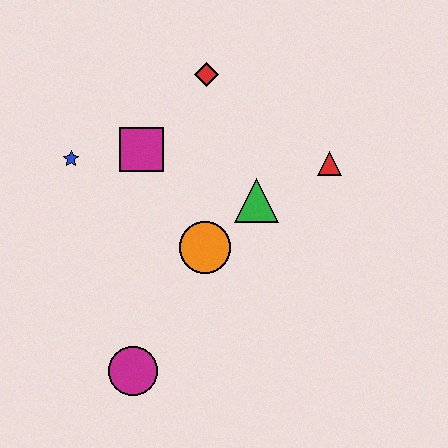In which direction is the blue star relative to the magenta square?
The blue star is to the left of the magenta square.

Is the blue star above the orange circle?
Yes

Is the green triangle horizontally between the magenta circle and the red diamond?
No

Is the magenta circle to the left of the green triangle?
Yes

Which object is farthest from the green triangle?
The magenta circle is farthest from the green triangle.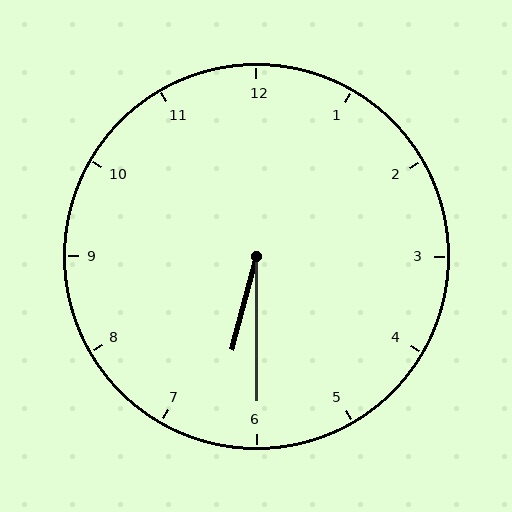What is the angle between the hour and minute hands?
Approximately 15 degrees.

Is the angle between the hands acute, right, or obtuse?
It is acute.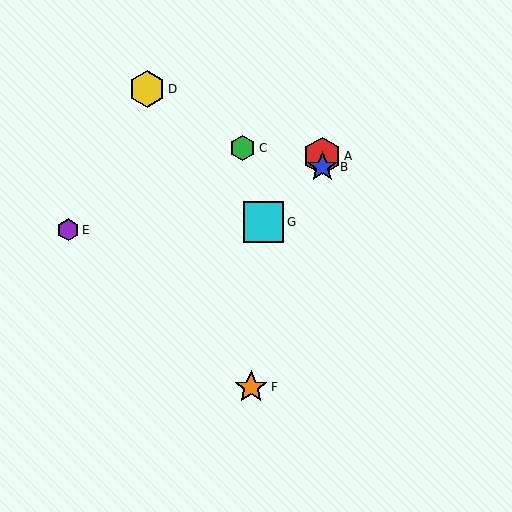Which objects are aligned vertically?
Objects A, B are aligned vertically.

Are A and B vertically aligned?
Yes, both are at x≈322.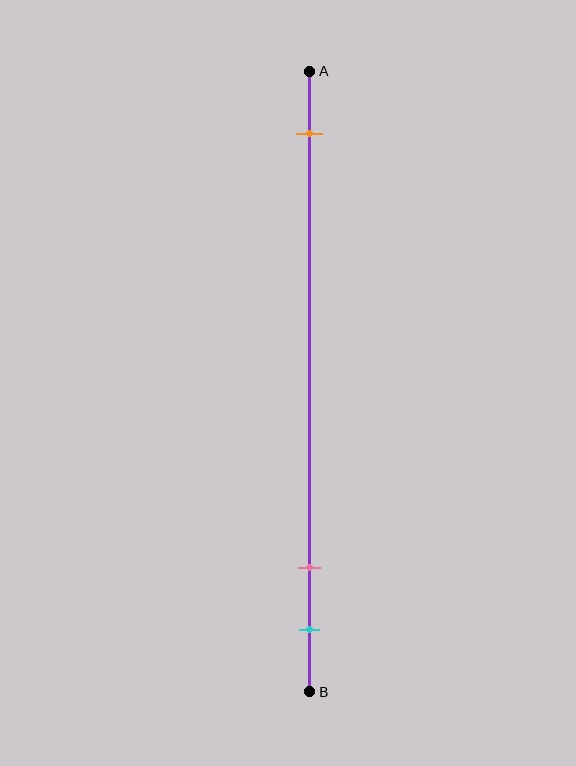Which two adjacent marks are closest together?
The pink and cyan marks are the closest adjacent pair.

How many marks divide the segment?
There are 3 marks dividing the segment.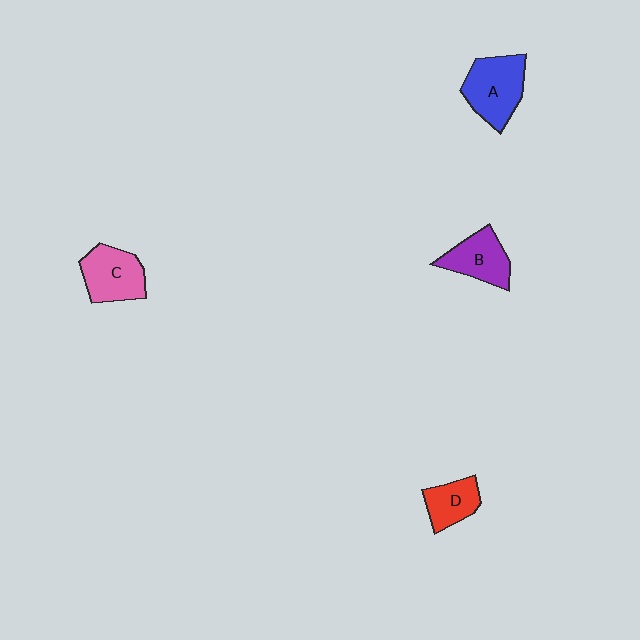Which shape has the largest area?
Shape A (blue).